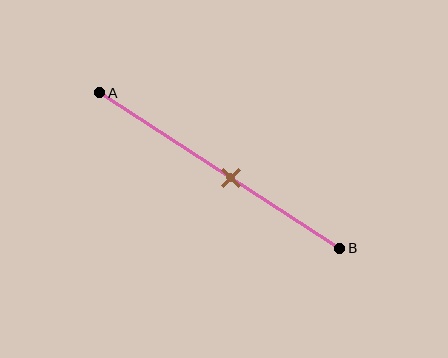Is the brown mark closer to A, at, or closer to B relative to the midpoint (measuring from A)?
The brown mark is closer to point B than the midpoint of segment AB.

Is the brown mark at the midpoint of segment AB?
No, the mark is at about 55% from A, not at the 50% midpoint.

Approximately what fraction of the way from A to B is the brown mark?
The brown mark is approximately 55% of the way from A to B.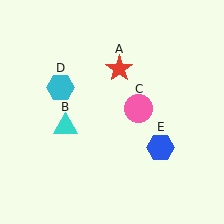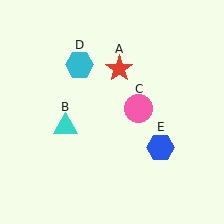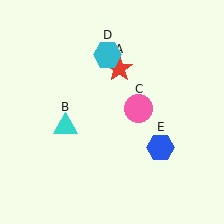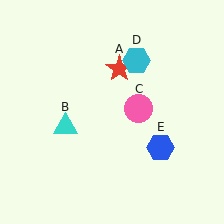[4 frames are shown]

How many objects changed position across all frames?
1 object changed position: cyan hexagon (object D).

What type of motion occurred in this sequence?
The cyan hexagon (object D) rotated clockwise around the center of the scene.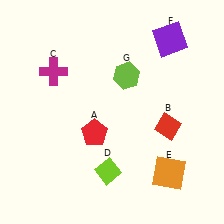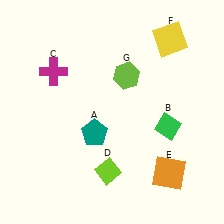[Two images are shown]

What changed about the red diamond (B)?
In Image 1, B is red. In Image 2, it changed to green.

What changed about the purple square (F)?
In Image 1, F is purple. In Image 2, it changed to yellow.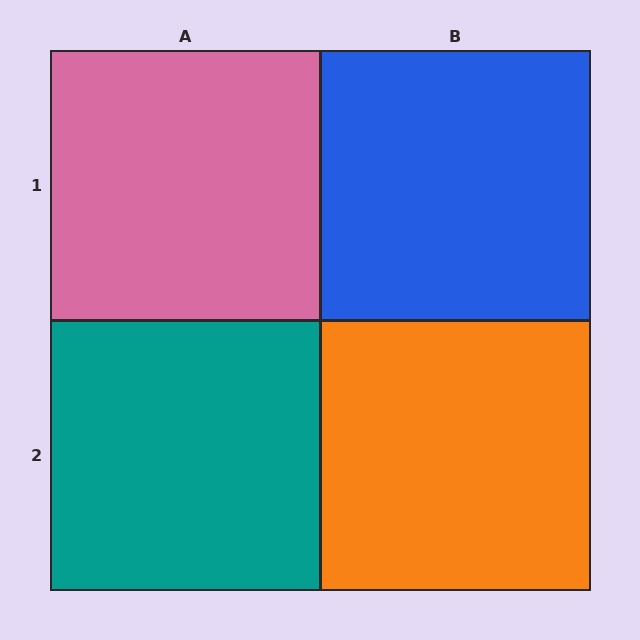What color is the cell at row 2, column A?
Teal.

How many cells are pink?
1 cell is pink.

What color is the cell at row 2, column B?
Orange.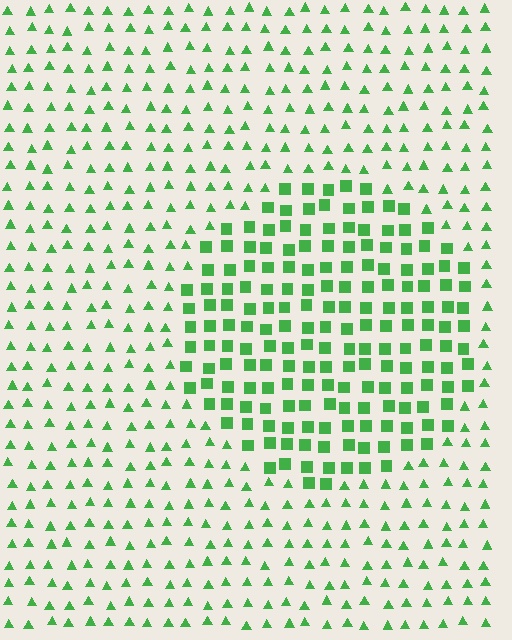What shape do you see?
I see a circle.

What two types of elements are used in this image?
The image uses squares inside the circle region and triangles outside it.